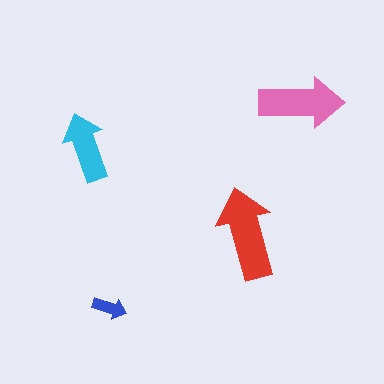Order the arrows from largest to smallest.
the red one, the pink one, the cyan one, the blue one.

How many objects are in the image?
There are 4 objects in the image.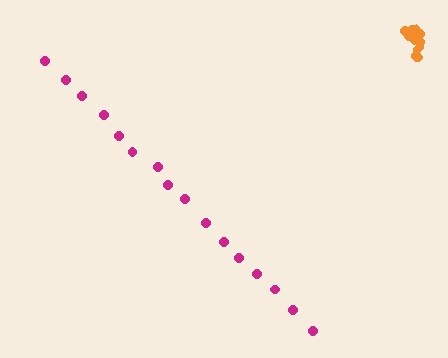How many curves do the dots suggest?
There are 2 distinct paths.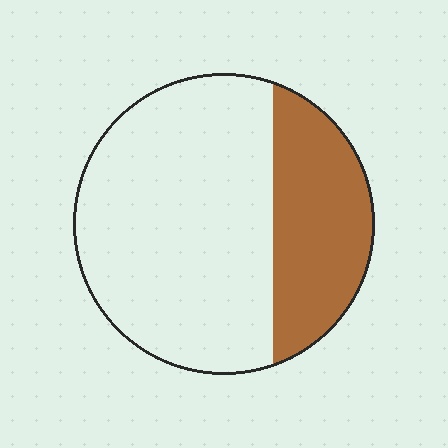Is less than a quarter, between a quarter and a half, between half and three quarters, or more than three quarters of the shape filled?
Between a quarter and a half.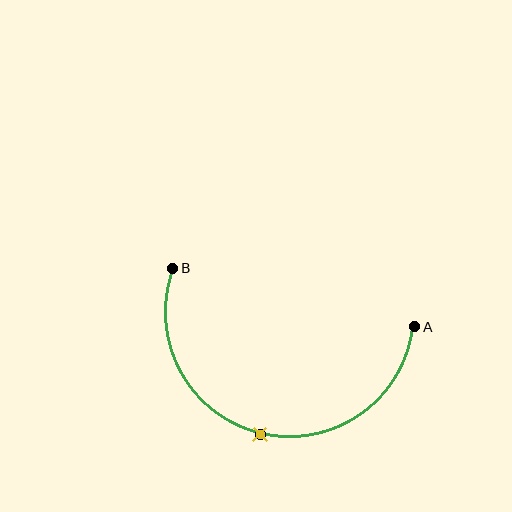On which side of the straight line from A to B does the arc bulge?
The arc bulges below the straight line connecting A and B.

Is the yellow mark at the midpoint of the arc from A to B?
Yes. The yellow mark lies on the arc at equal arc-length from both A and B — it is the arc midpoint.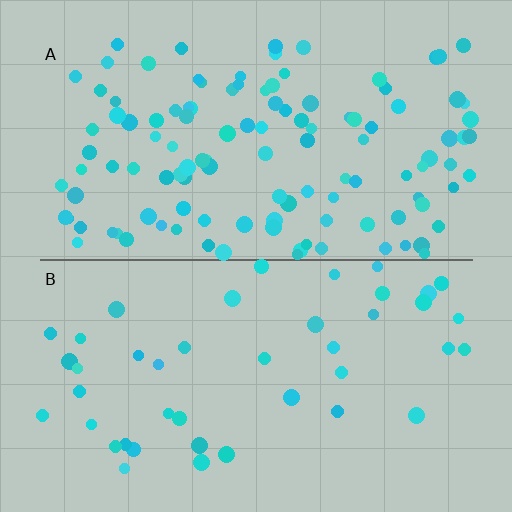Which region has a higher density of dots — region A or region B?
A (the top).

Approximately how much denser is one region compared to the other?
Approximately 2.7× — region A over region B.